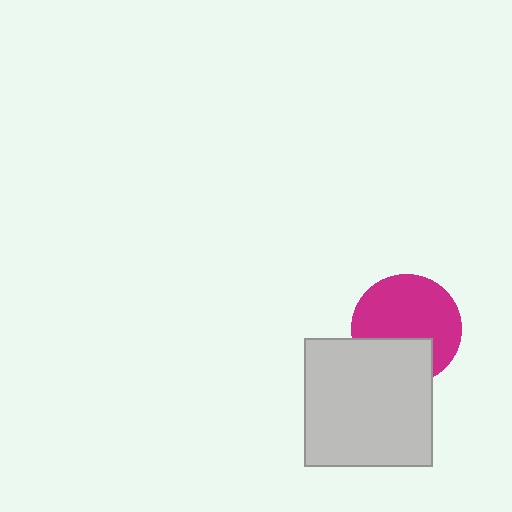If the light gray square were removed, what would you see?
You would see the complete magenta circle.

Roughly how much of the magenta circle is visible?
Most of it is visible (roughly 67%).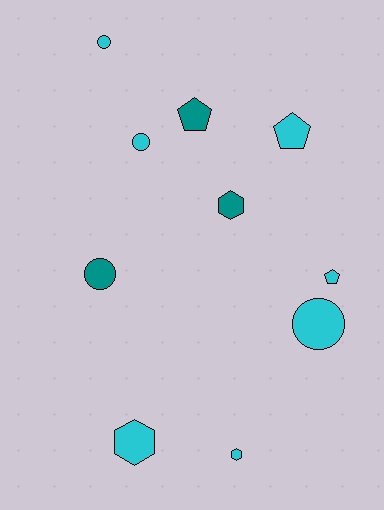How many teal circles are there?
There is 1 teal circle.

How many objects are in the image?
There are 10 objects.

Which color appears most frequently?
Cyan, with 7 objects.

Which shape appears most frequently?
Circle, with 4 objects.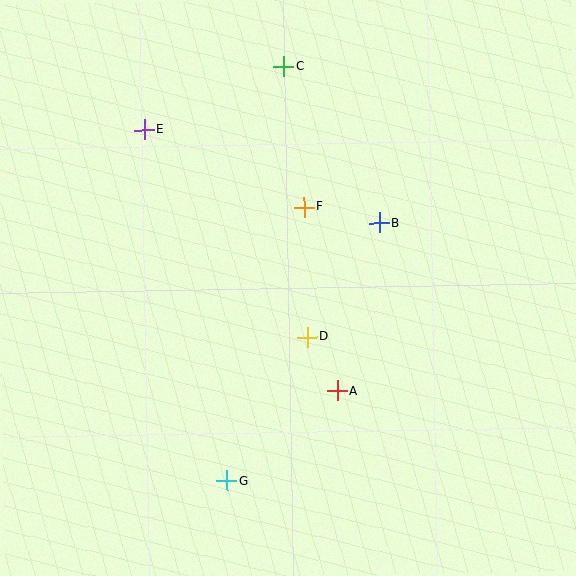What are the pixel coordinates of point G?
Point G is at (227, 481).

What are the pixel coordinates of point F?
Point F is at (304, 207).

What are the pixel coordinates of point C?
Point C is at (284, 66).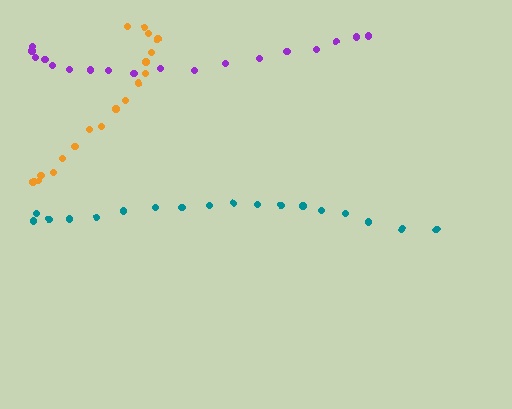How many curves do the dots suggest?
There are 3 distinct paths.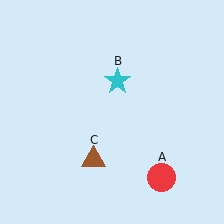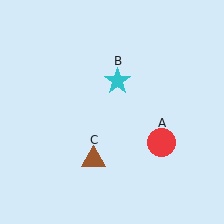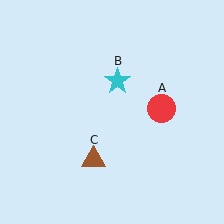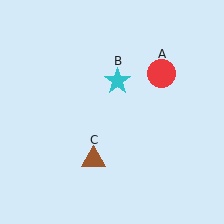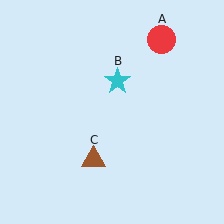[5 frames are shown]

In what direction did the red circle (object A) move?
The red circle (object A) moved up.